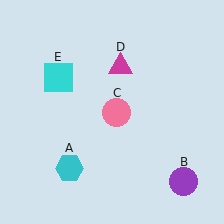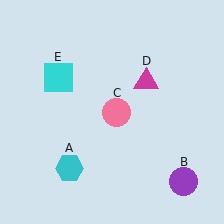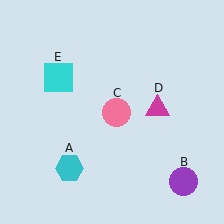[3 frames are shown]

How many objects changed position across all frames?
1 object changed position: magenta triangle (object D).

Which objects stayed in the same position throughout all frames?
Cyan hexagon (object A) and purple circle (object B) and pink circle (object C) and cyan square (object E) remained stationary.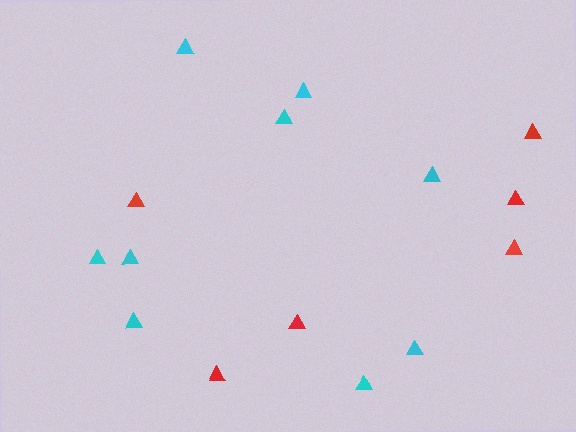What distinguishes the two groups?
There are 2 groups: one group of cyan triangles (9) and one group of red triangles (6).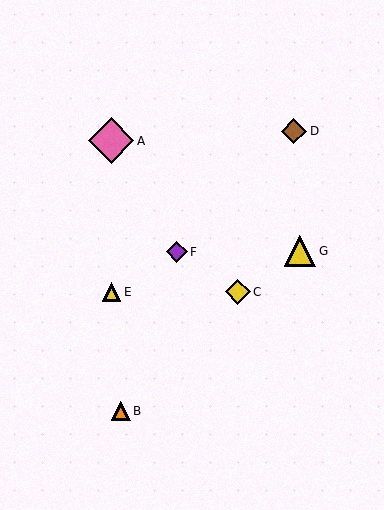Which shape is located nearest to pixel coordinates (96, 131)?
The pink diamond (labeled A) at (111, 141) is nearest to that location.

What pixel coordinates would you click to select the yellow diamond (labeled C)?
Click at (238, 292) to select the yellow diamond C.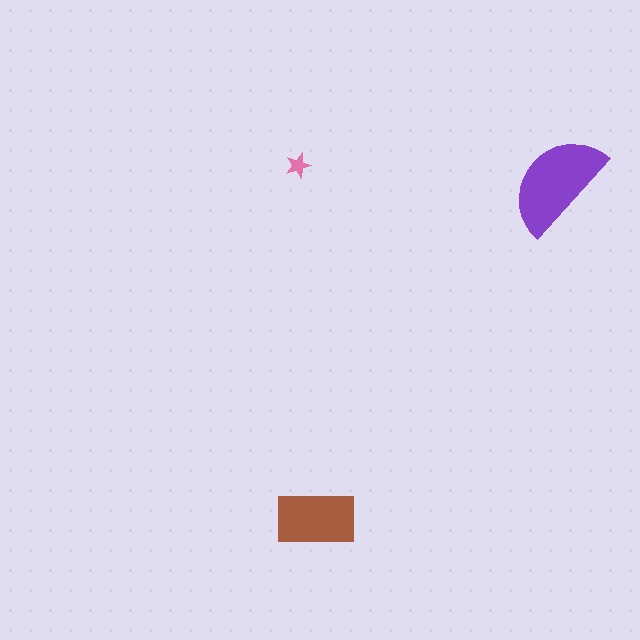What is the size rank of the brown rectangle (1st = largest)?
2nd.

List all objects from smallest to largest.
The pink star, the brown rectangle, the purple semicircle.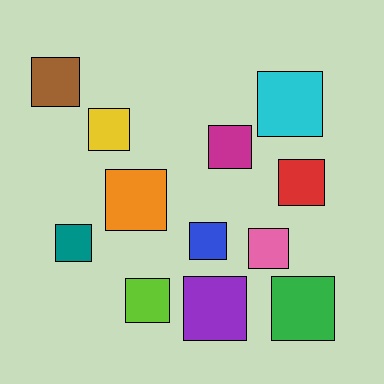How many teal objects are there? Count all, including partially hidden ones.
There is 1 teal object.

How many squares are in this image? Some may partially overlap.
There are 12 squares.